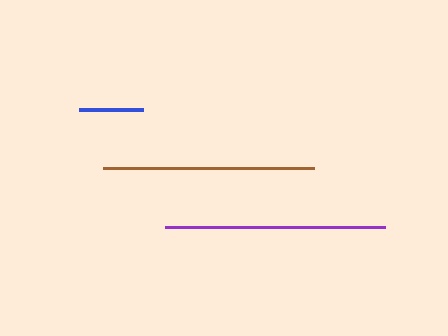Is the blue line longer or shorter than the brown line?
The brown line is longer than the blue line.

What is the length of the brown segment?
The brown segment is approximately 211 pixels long.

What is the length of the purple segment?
The purple segment is approximately 219 pixels long.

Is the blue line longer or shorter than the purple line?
The purple line is longer than the blue line.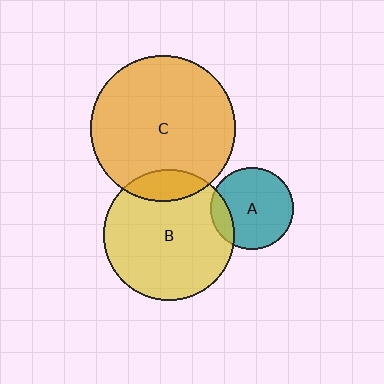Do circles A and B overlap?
Yes.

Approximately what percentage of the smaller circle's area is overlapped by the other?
Approximately 15%.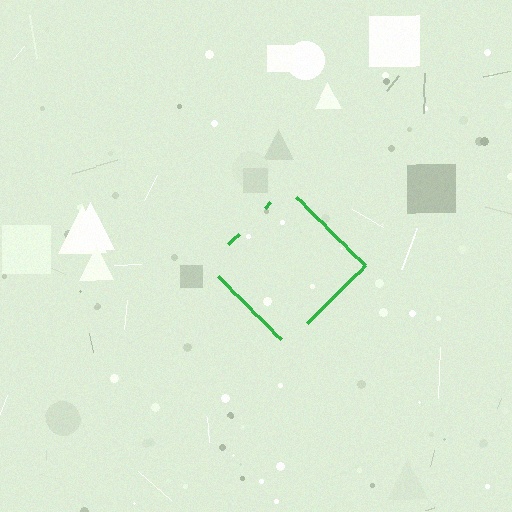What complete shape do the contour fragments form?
The contour fragments form a diamond.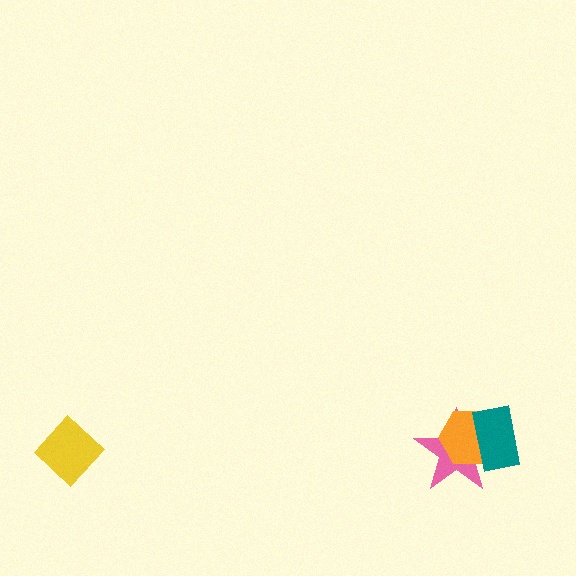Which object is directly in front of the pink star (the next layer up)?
The orange hexagon is directly in front of the pink star.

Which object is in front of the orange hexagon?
The teal rectangle is in front of the orange hexagon.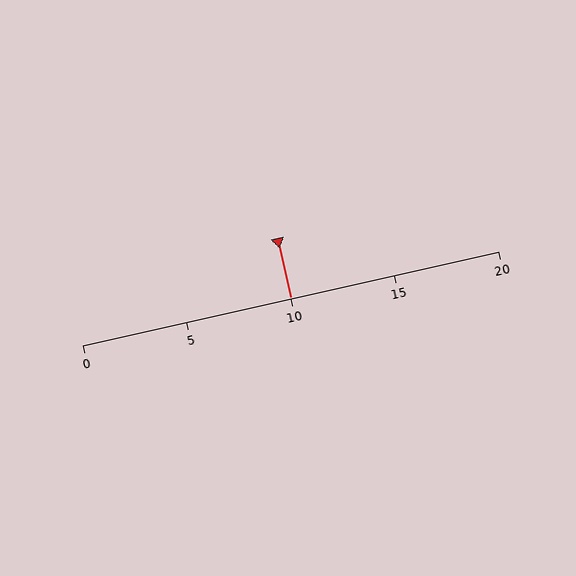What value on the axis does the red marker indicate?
The marker indicates approximately 10.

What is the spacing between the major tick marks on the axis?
The major ticks are spaced 5 apart.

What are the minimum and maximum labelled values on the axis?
The axis runs from 0 to 20.